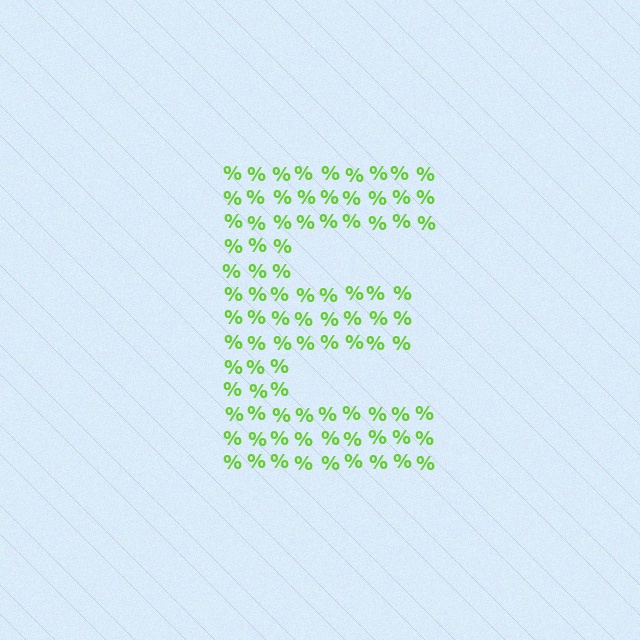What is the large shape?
The large shape is the letter E.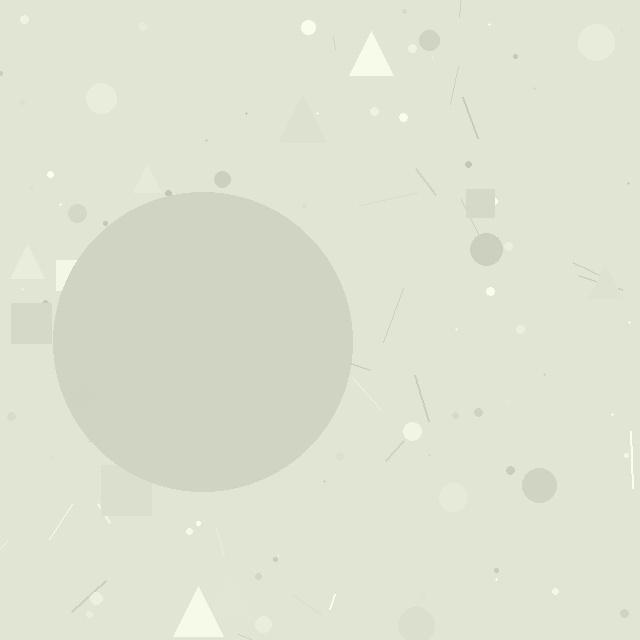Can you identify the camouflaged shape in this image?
The camouflaged shape is a circle.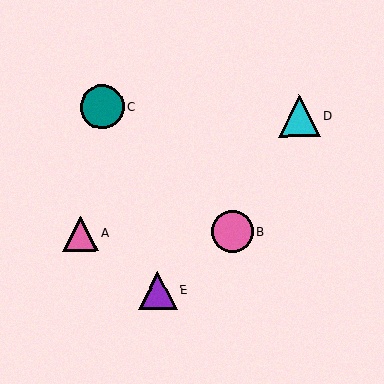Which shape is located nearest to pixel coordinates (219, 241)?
The pink circle (labeled B) at (233, 232) is nearest to that location.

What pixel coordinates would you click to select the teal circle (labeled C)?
Click at (102, 107) to select the teal circle C.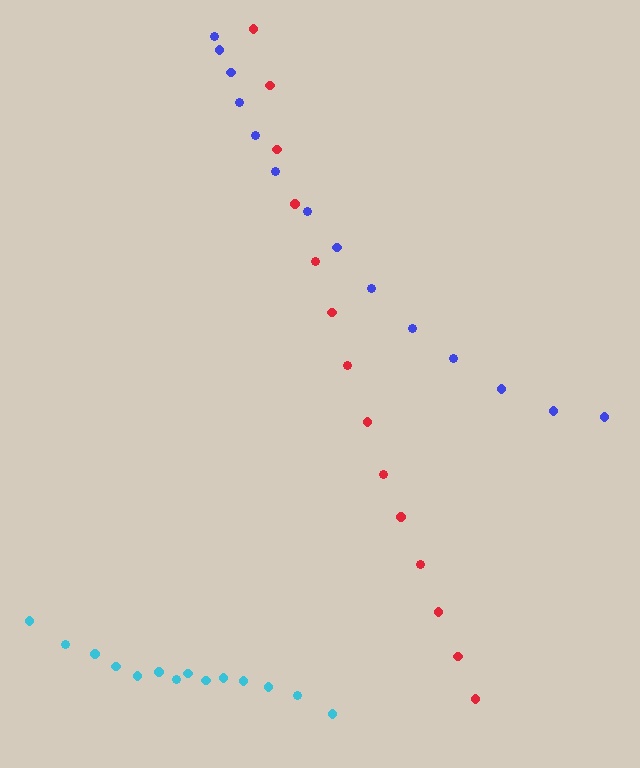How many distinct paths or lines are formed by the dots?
There are 3 distinct paths.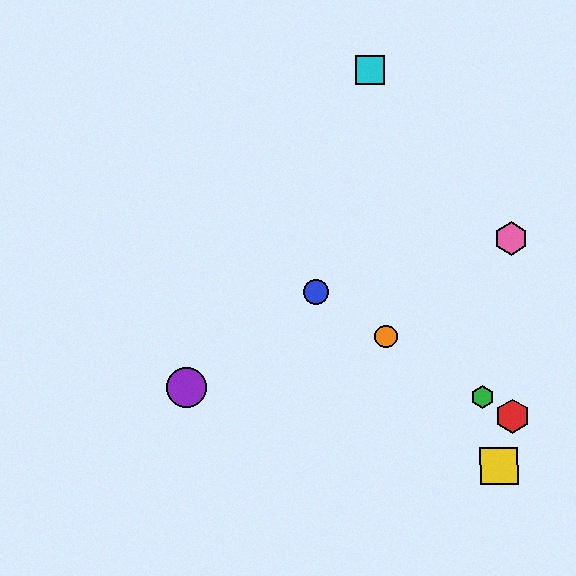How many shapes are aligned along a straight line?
4 shapes (the red hexagon, the blue circle, the green hexagon, the orange circle) are aligned along a straight line.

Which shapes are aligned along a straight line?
The red hexagon, the blue circle, the green hexagon, the orange circle are aligned along a straight line.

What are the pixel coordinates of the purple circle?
The purple circle is at (187, 388).